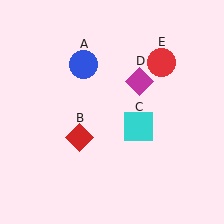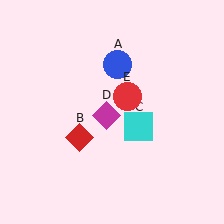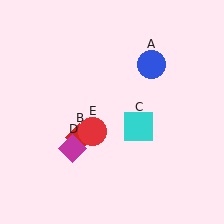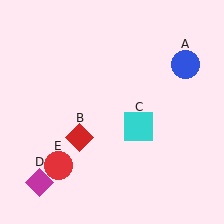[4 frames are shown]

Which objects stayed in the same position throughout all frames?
Red diamond (object B) and cyan square (object C) remained stationary.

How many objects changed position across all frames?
3 objects changed position: blue circle (object A), magenta diamond (object D), red circle (object E).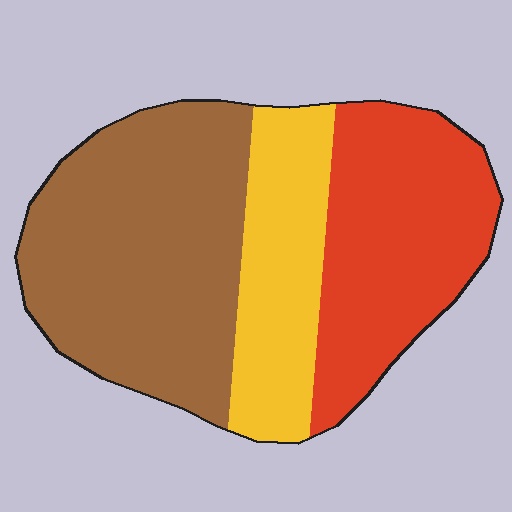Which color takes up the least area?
Yellow, at roughly 20%.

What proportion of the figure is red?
Red takes up about one third (1/3) of the figure.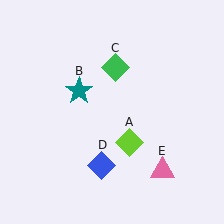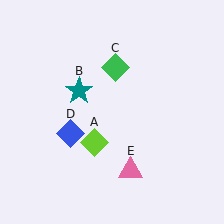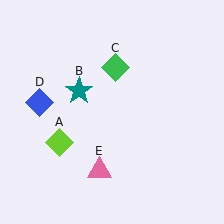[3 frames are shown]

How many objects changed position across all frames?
3 objects changed position: lime diamond (object A), blue diamond (object D), pink triangle (object E).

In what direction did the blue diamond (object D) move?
The blue diamond (object D) moved up and to the left.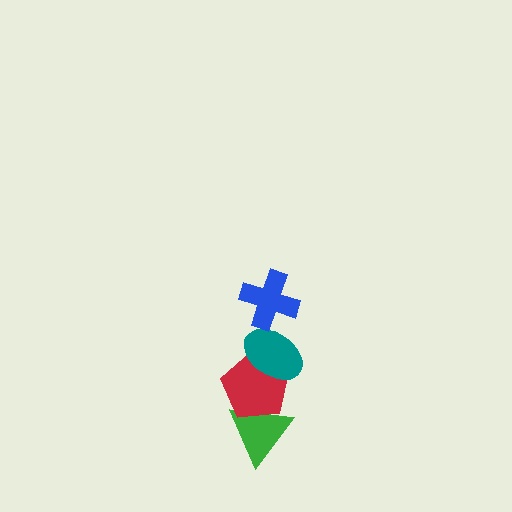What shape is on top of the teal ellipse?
The blue cross is on top of the teal ellipse.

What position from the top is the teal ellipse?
The teal ellipse is 2nd from the top.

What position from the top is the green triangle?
The green triangle is 4th from the top.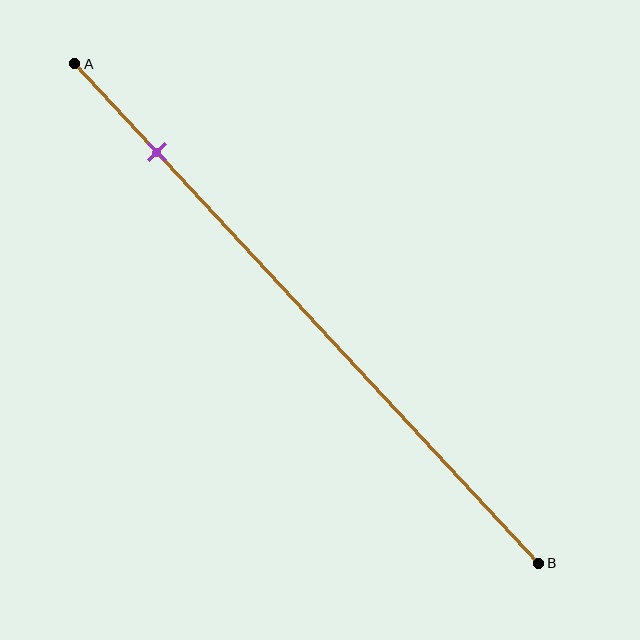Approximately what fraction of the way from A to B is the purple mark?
The purple mark is approximately 20% of the way from A to B.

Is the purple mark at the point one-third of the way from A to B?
No, the mark is at about 20% from A, not at the 33% one-third point.